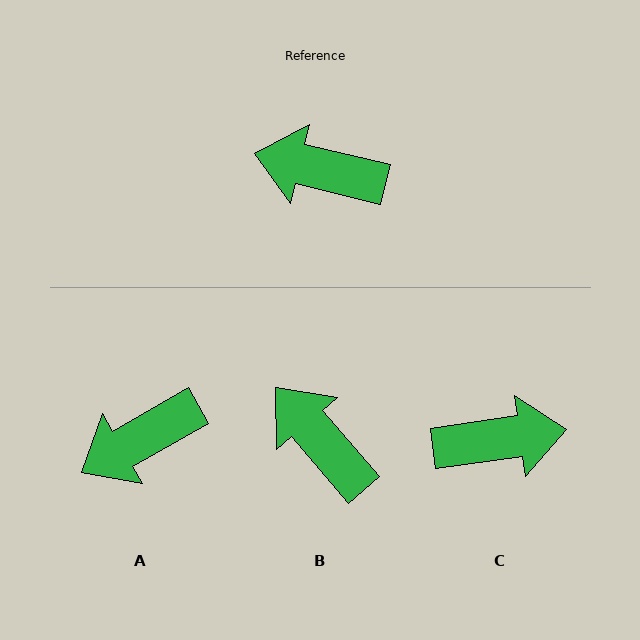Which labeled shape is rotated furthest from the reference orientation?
C, about 159 degrees away.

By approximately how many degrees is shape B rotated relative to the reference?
Approximately 36 degrees clockwise.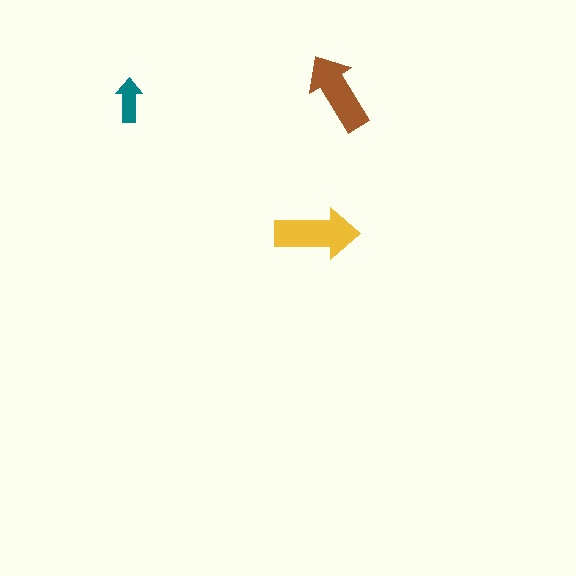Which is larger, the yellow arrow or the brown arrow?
The yellow one.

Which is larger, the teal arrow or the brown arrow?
The brown one.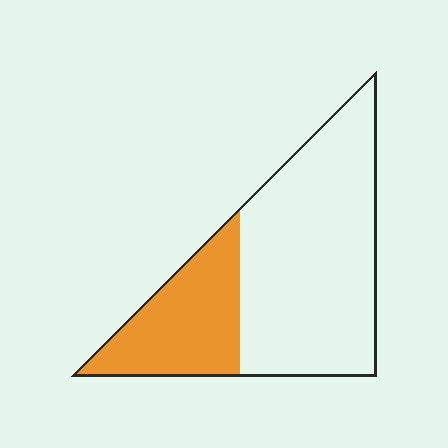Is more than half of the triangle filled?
No.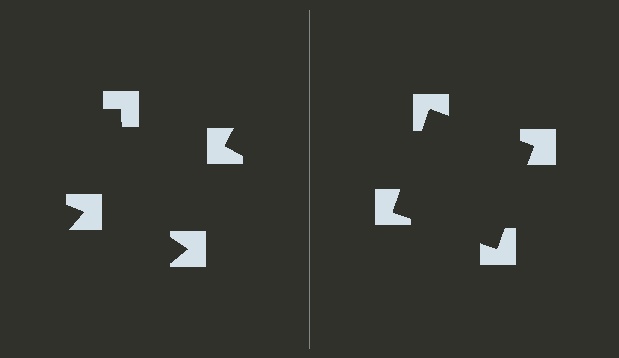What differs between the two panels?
The notched squares are positioned identically on both sides; only the wedge orientations differ. On the right they align to a square; on the left they are misaligned.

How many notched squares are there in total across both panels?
8 — 4 on each side.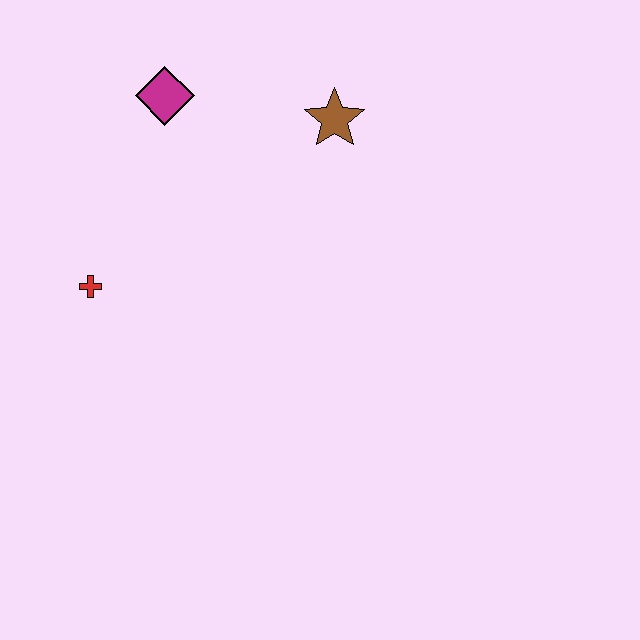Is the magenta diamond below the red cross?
No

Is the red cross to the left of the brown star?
Yes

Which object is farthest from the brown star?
The red cross is farthest from the brown star.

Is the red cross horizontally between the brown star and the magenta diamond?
No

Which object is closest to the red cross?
The magenta diamond is closest to the red cross.